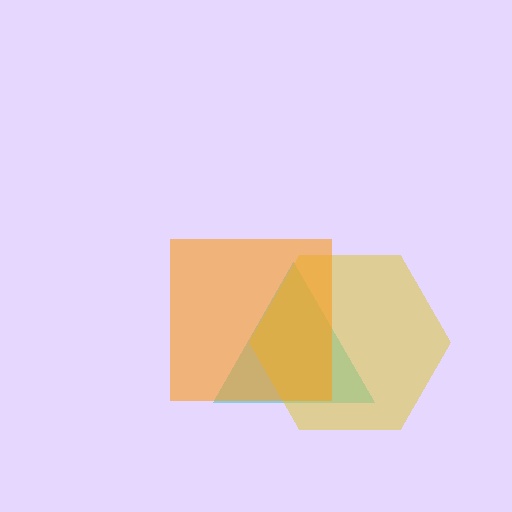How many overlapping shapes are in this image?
There are 3 overlapping shapes in the image.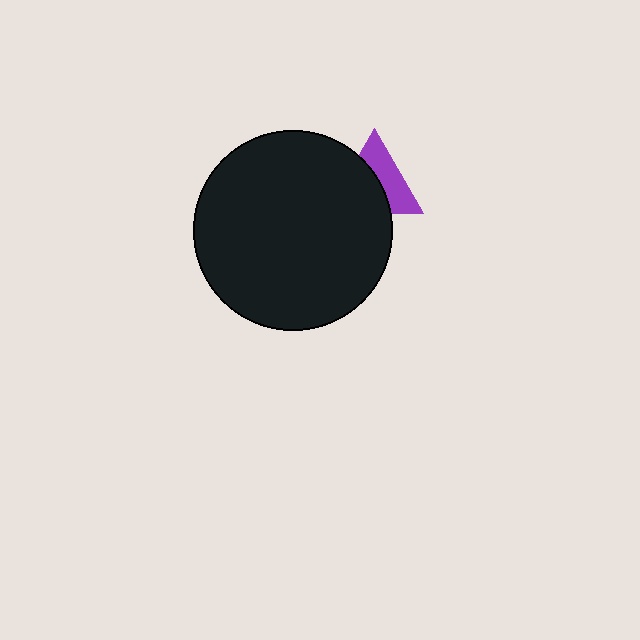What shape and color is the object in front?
The object in front is a black circle.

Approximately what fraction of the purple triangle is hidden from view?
Roughly 52% of the purple triangle is hidden behind the black circle.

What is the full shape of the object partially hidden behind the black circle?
The partially hidden object is a purple triangle.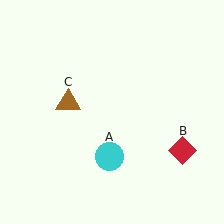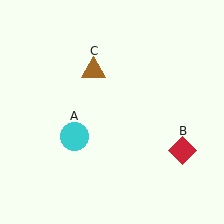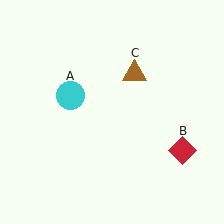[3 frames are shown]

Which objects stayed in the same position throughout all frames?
Red diamond (object B) remained stationary.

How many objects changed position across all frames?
2 objects changed position: cyan circle (object A), brown triangle (object C).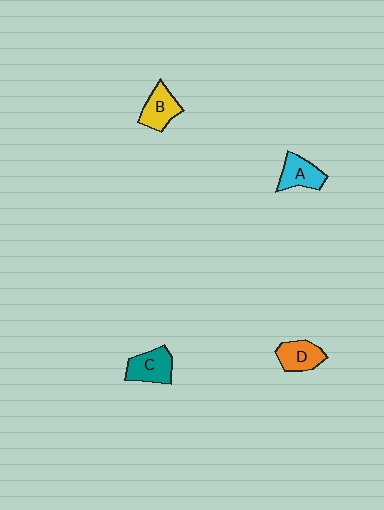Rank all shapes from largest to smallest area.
From largest to smallest: C (teal), B (yellow), D (orange), A (cyan).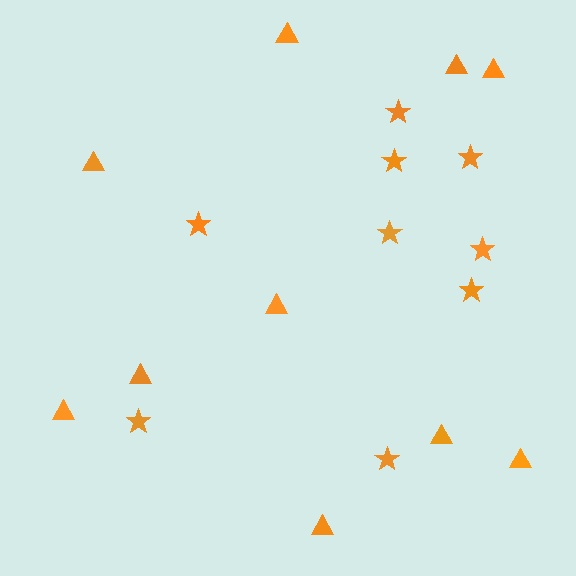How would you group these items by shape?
There are 2 groups: one group of triangles (10) and one group of stars (9).